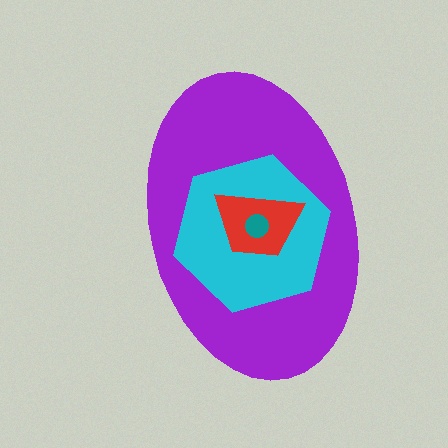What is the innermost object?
The teal circle.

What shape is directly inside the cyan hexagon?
The red trapezoid.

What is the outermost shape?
The purple ellipse.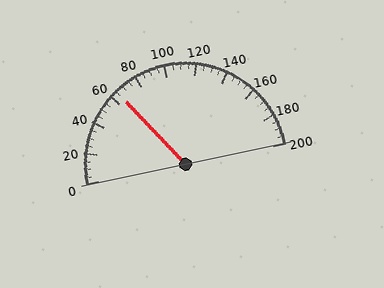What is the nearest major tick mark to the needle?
The nearest major tick mark is 60.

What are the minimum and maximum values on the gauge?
The gauge ranges from 0 to 200.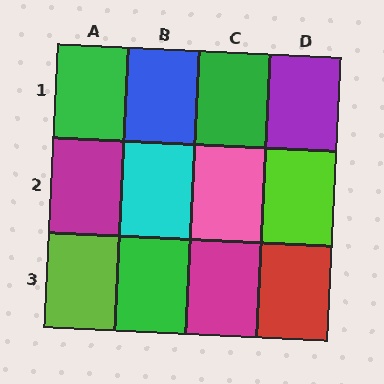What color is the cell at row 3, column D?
Red.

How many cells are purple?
1 cell is purple.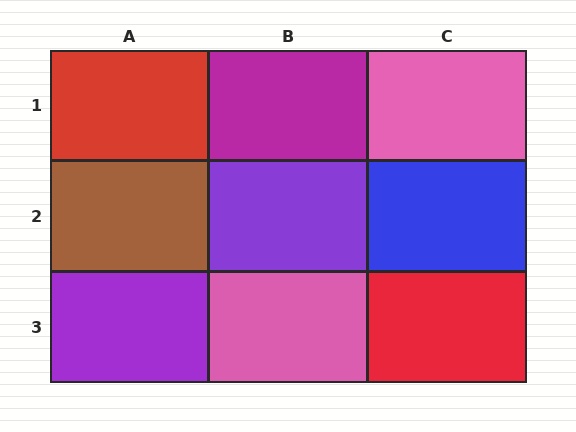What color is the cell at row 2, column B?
Purple.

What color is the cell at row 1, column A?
Red.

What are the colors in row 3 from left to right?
Purple, pink, red.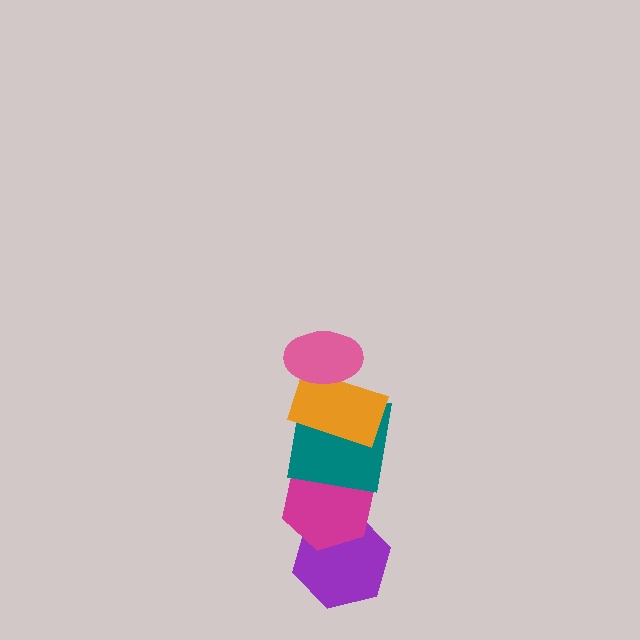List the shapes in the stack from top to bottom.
From top to bottom: the pink ellipse, the orange rectangle, the teal square, the magenta hexagon, the purple hexagon.